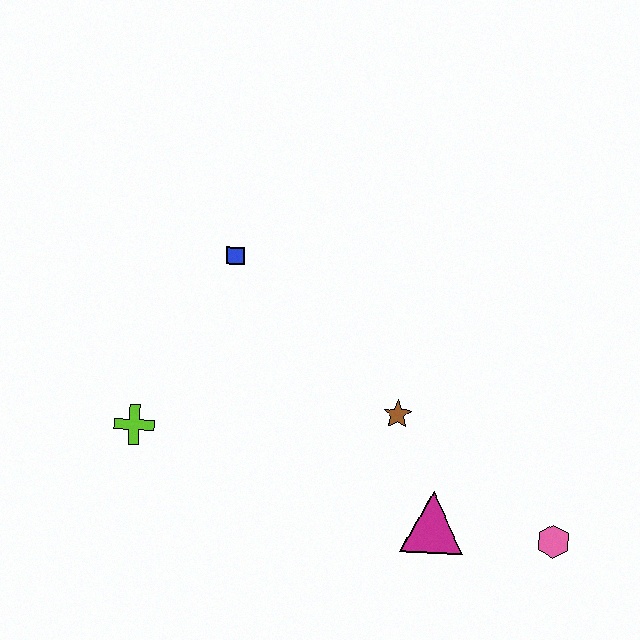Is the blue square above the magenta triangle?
Yes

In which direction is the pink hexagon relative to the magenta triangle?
The pink hexagon is to the right of the magenta triangle.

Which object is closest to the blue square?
The lime cross is closest to the blue square.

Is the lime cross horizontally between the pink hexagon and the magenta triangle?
No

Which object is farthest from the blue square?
The pink hexagon is farthest from the blue square.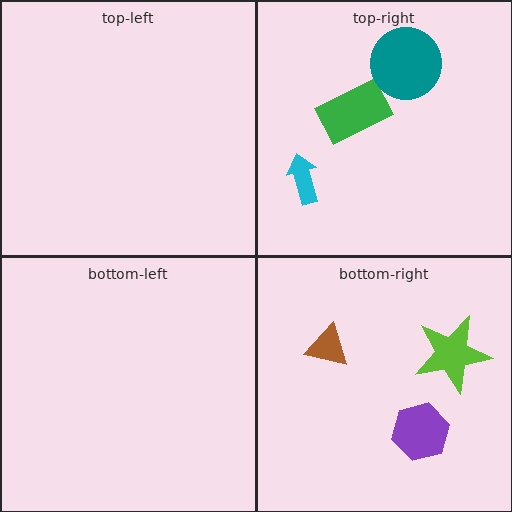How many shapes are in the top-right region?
3.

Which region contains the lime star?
The bottom-right region.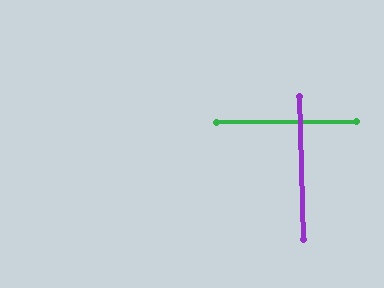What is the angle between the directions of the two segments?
Approximately 89 degrees.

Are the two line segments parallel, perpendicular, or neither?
Perpendicular — they meet at approximately 89°.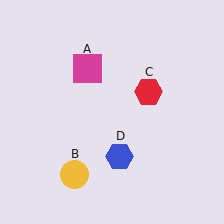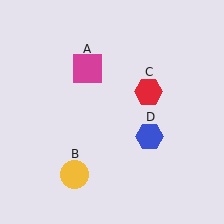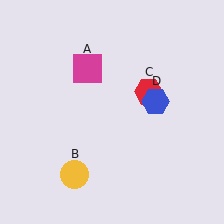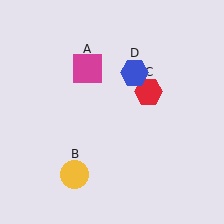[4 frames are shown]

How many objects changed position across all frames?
1 object changed position: blue hexagon (object D).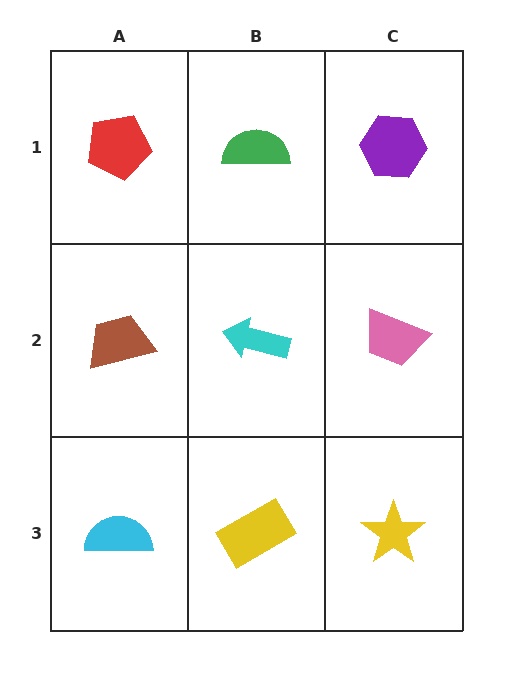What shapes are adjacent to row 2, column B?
A green semicircle (row 1, column B), a yellow rectangle (row 3, column B), a brown trapezoid (row 2, column A), a pink trapezoid (row 2, column C).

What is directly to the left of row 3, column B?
A cyan semicircle.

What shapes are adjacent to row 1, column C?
A pink trapezoid (row 2, column C), a green semicircle (row 1, column B).